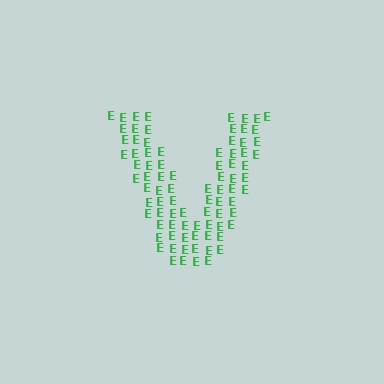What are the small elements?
The small elements are letter E's.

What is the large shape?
The large shape is the letter V.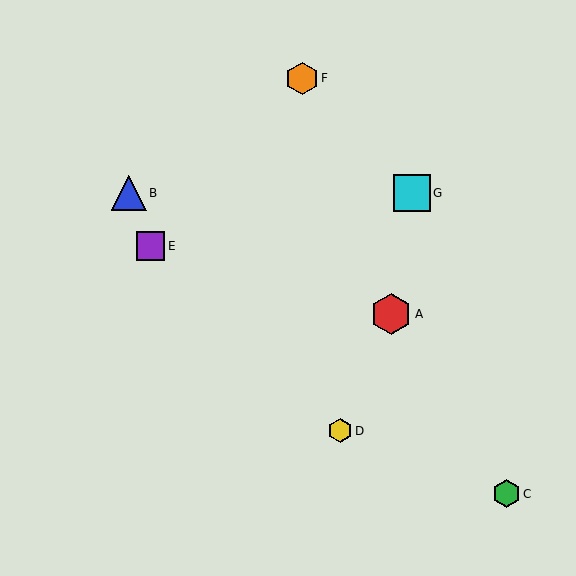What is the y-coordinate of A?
Object A is at y≈314.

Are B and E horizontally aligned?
No, B is at y≈193 and E is at y≈246.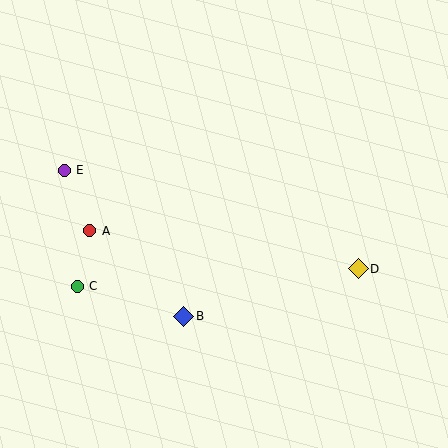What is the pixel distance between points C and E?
The distance between C and E is 117 pixels.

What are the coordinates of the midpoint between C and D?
The midpoint between C and D is at (218, 278).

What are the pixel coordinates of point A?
Point A is at (90, 231).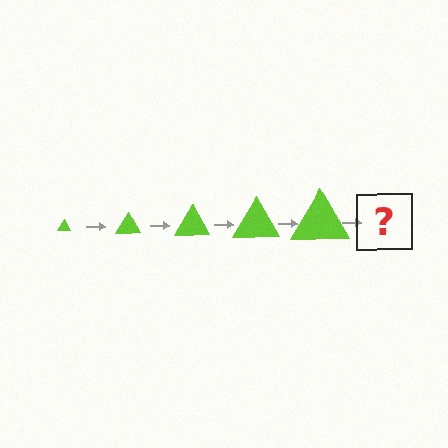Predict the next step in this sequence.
The next step is a lime triangle, larger than the previous one.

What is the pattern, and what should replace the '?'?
The pattern is that the triangle gets progressively larger each step. The '?' should be a lime triangle, larger than the previous one.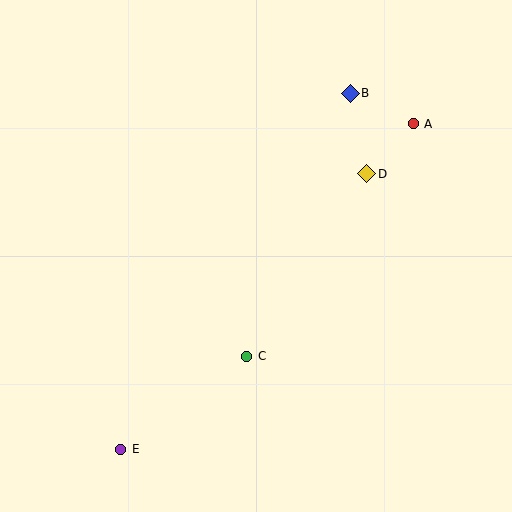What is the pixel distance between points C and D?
The distance between C and D is 219 pixels.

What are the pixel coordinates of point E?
Point E is at (121, 449).